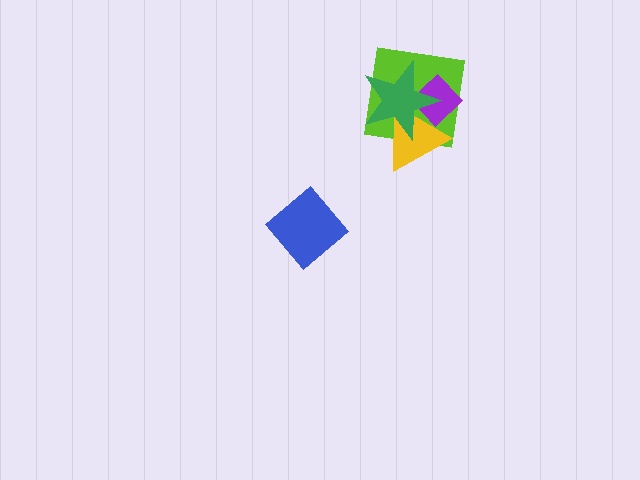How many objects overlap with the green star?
3 objects overlap with the green star.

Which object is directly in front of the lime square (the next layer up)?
The purple diamond is directly in front of the lime square.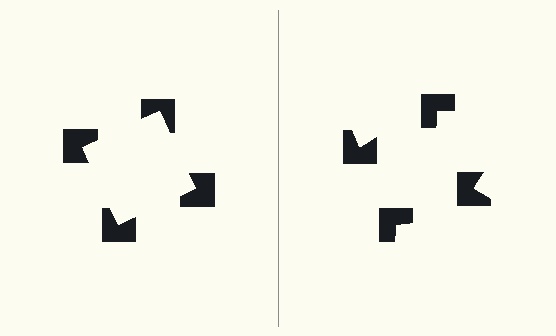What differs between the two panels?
The notched squares are positioned identically on both sides; only the wedge orientations differ. On the left they align to a square; on the right they are misaligned.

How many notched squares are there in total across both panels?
8 — 4 on each side.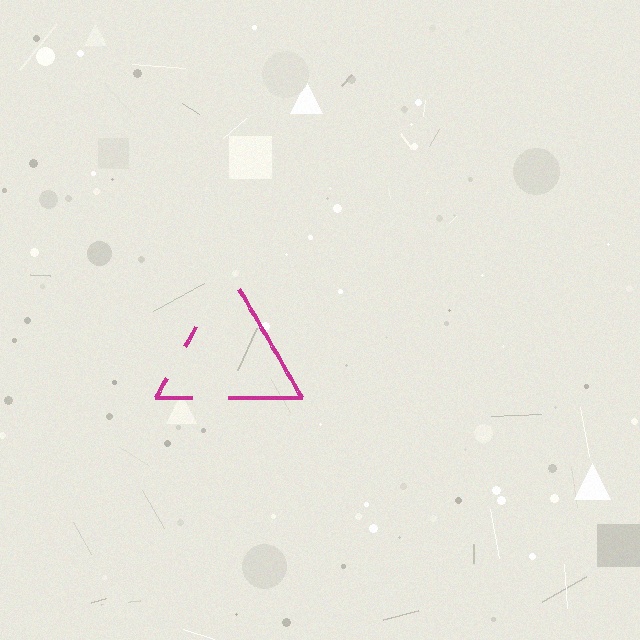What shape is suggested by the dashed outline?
The dashed outline suggests a triangle.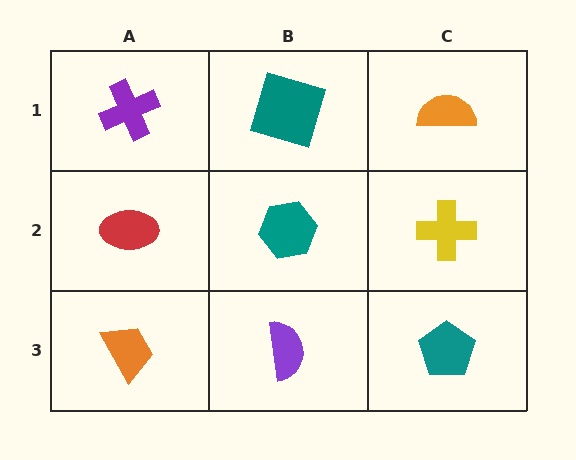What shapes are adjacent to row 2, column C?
An orange semicircle (row 1, column C), a teal pentagon (row 3, column C), a teal hexagon (row 2, column B).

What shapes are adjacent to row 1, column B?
A teal hexagon (row 2, column B), a purple cross (row 1, column A), an orange semicircle (row 1, column C).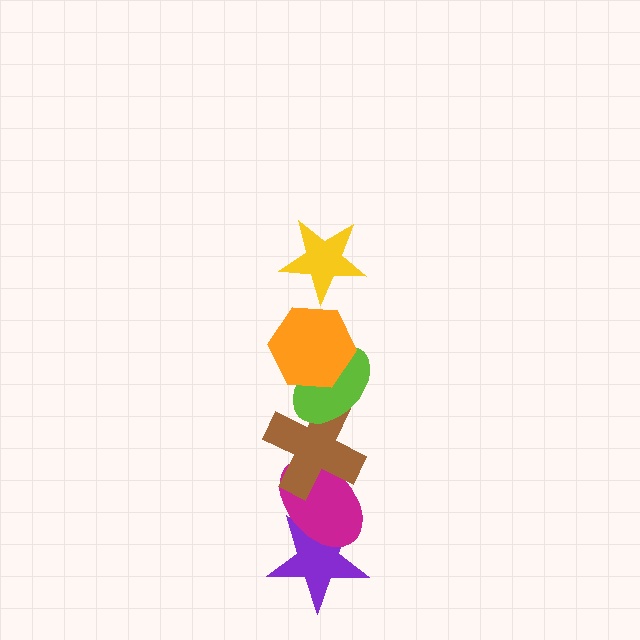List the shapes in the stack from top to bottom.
From top to bottom: the yellow star, the orange hexagon, the lime ellipse, the brown cross, the magenta ellipse, the purple star.